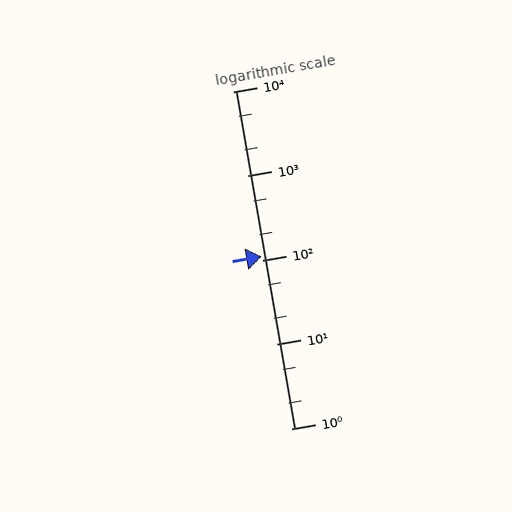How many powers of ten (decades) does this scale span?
The scale spans 4 decades, from 1 to 10000.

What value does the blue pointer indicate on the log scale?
The pointer indicates approximately 110.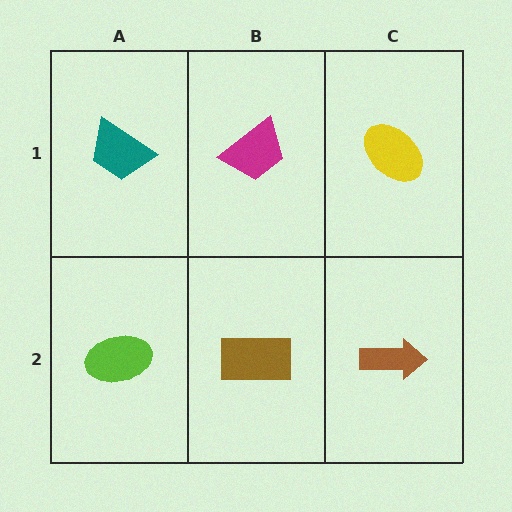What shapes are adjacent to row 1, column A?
A lime ellipse (row 2, column A), a magenta trapezoid (row 1, column B).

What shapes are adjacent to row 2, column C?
A yellow ellipse (row 1, column C), a brown rectangle (row 2, column B).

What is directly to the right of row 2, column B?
A brown arrow.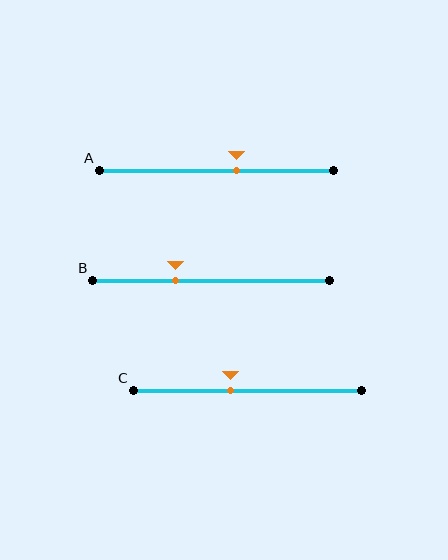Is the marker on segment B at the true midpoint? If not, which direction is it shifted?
No, the marker on segment B is shifted to the left by about 15% of the segment length.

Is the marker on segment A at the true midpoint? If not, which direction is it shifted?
No, the marker on segment A is shifted to the right by about 9% of the segment length.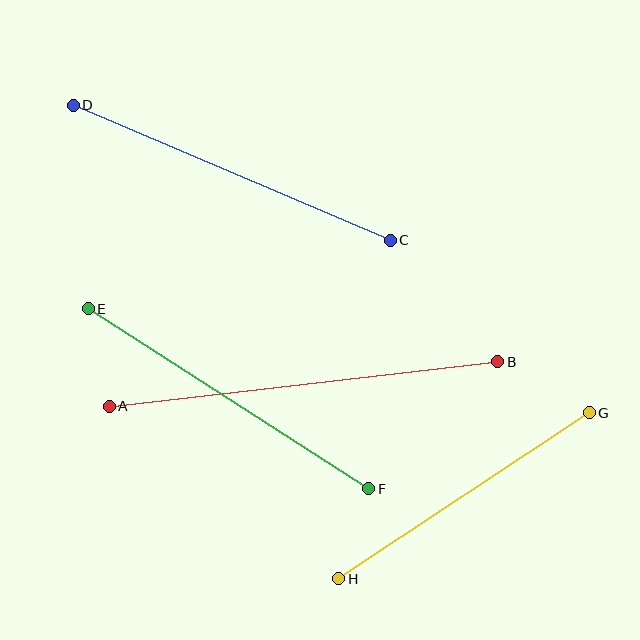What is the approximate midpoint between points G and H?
The midpoint is at approximately (464, 496) pixels.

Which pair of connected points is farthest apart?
Points A and B are farthest apart.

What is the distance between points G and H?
The distance is approximately 301 pixels.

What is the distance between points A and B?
The distance is approximately 391 pixels.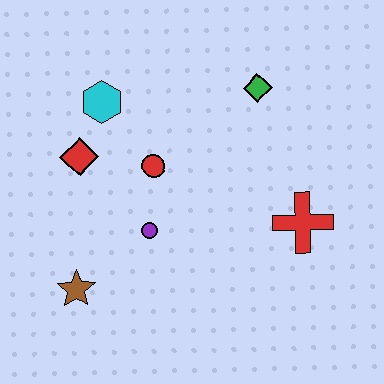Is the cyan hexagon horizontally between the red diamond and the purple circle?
Yes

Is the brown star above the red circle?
No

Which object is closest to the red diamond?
The cyan hexagon is closest to the red diamond.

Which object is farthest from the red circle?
The red cross is farthest from the red circle.